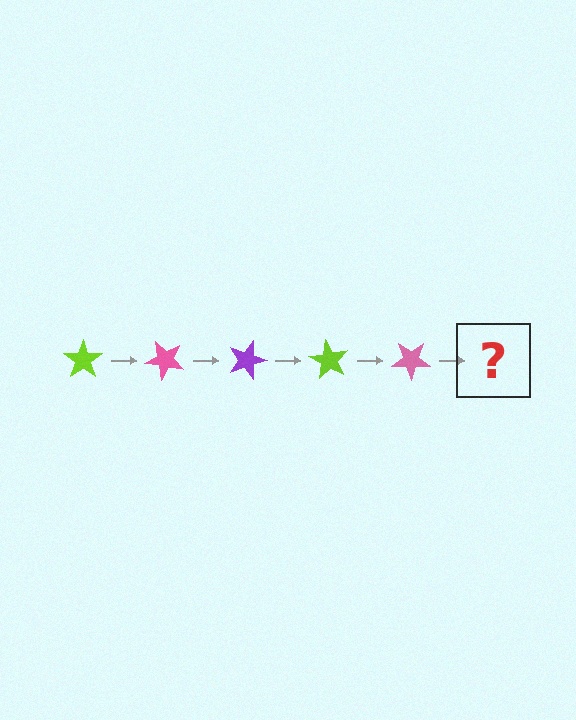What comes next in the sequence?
The next element should be a purple star, rotated 225 degrees from the start.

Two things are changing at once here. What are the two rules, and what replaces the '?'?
The two rules are that it rotates 45 degrees each step and the color cycles through lime, pink, and purple. The '?' should be a purple star, rotated 225 degrees from the start.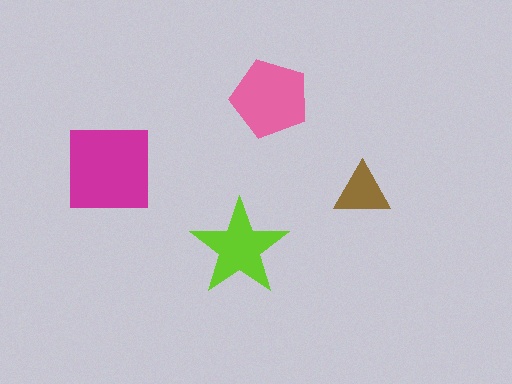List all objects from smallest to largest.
The brown triangle, the lime star, the pink pentagon, the magenta square.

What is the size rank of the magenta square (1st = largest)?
1st.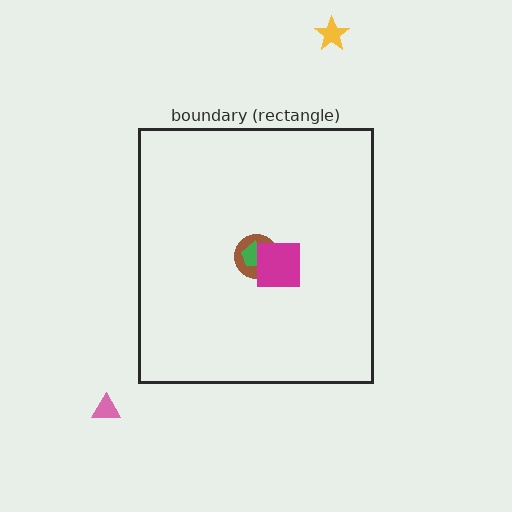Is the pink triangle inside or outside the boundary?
Outside.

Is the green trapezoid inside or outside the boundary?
Inside.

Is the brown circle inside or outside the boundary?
Inside.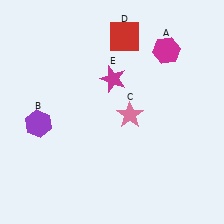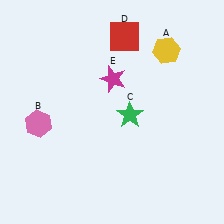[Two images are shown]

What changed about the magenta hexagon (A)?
In Image 1, A is magenta. In Image 2, it changed to yellow.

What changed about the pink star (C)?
In Image 1, C is pink. In Image 2, it changed to green.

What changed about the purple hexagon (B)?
In Image 1, B is purple. In Image 2, it changed to pink.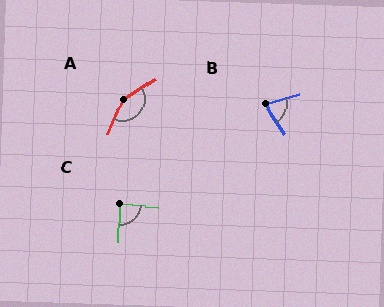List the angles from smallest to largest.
B (72°), C (85°), A (145°).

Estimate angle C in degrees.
Approximately 85 degrees.